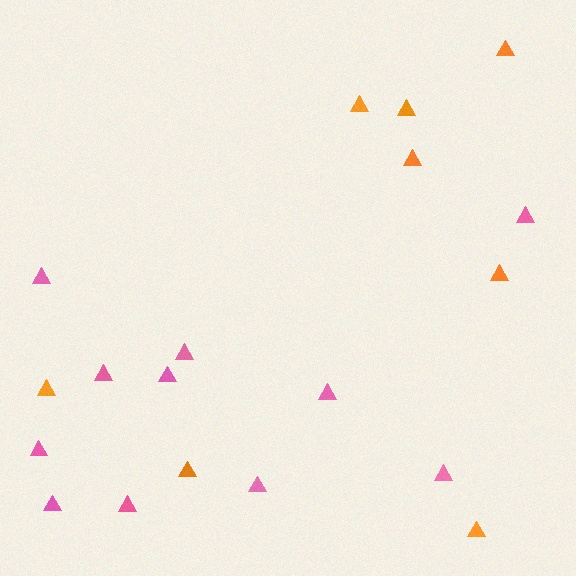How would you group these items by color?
There are 2 groups: one group of orange triangles (8) and one group of pink triangles (11).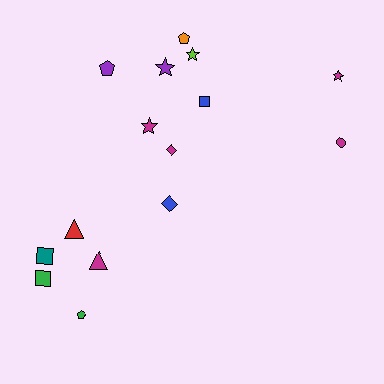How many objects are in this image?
There are 15 objects.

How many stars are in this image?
There are 4 stars.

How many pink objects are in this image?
There are no pink objects.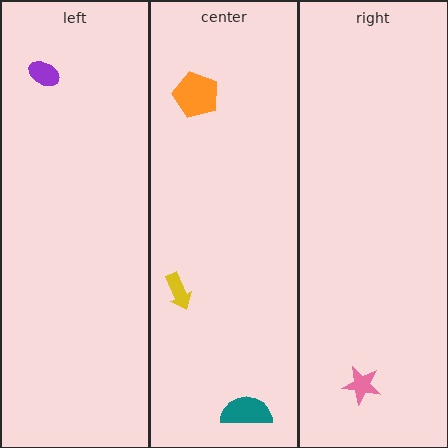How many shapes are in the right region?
1.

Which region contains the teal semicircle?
The center region.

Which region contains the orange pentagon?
The center region.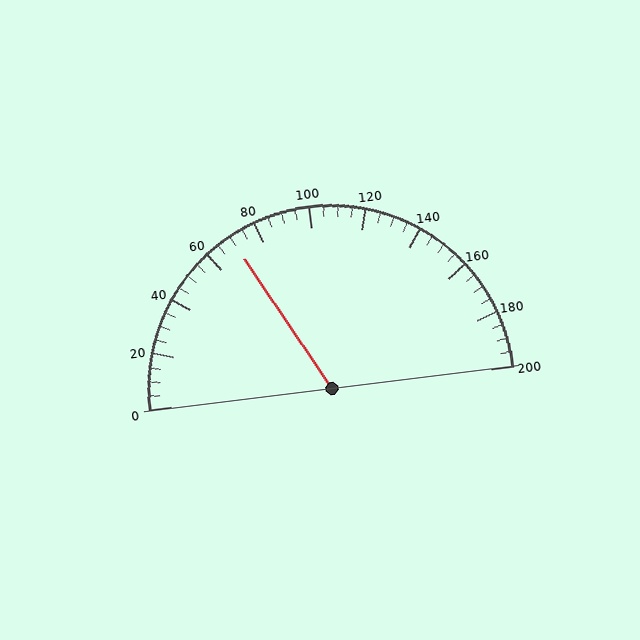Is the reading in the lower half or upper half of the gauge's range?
The reading is in the lower half of the range (0 to 200).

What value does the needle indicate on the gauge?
The needle indicates approximately 70.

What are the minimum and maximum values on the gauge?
The gauge ranges from 0 to 200.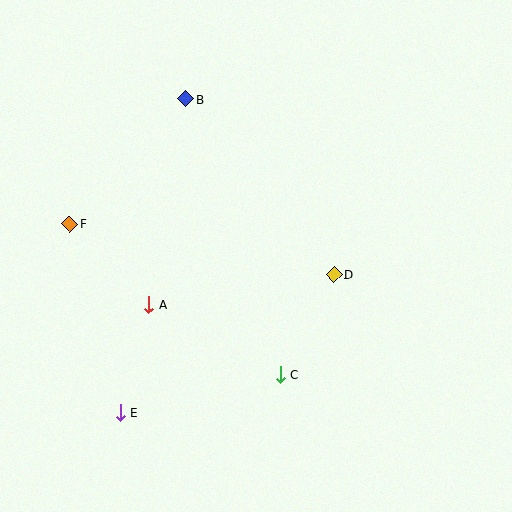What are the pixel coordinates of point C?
Point C is at (280, 374).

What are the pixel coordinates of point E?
Point E is at (120, 412).